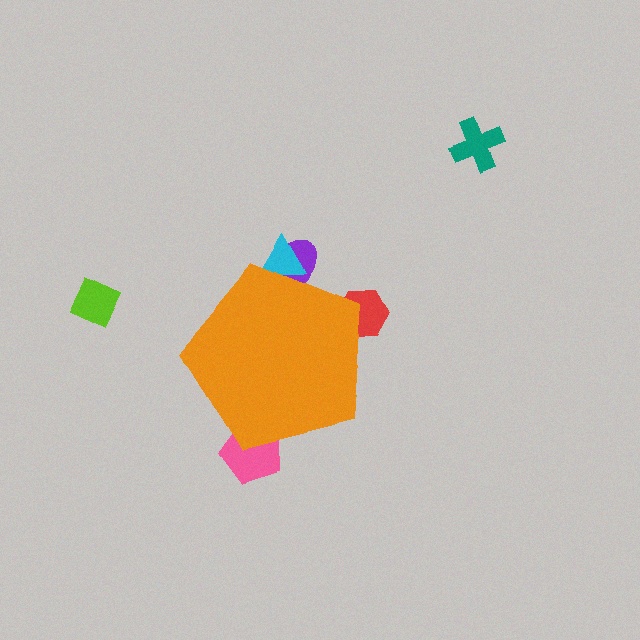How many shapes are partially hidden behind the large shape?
4 shapes are partially hidden.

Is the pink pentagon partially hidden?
Yes, the pink pentagon is partially hidden behind the orange pentagon.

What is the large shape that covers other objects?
An orange pentagon.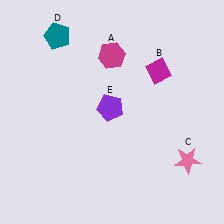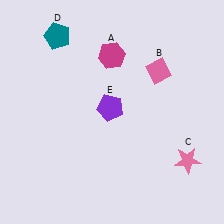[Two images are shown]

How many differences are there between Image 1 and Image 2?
There is 1 difference between the two images.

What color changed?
The diamond (B) changed from magenta in Image 1 to pink in Image 2.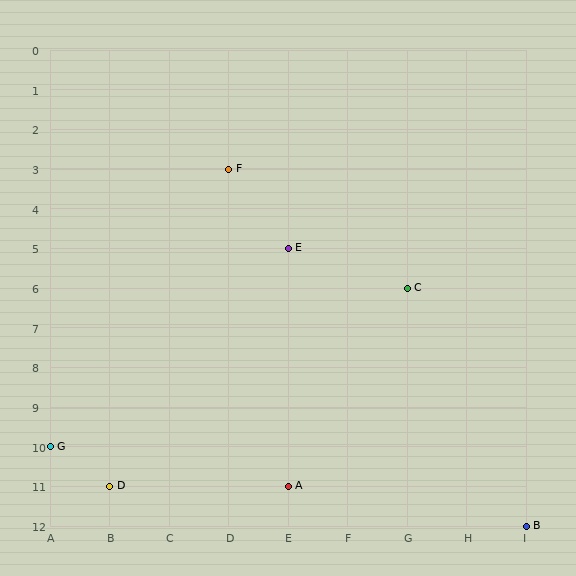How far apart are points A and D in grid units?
Points A and D are 3 columns apart.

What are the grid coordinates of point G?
Point G is at grid coordinates (A, 10).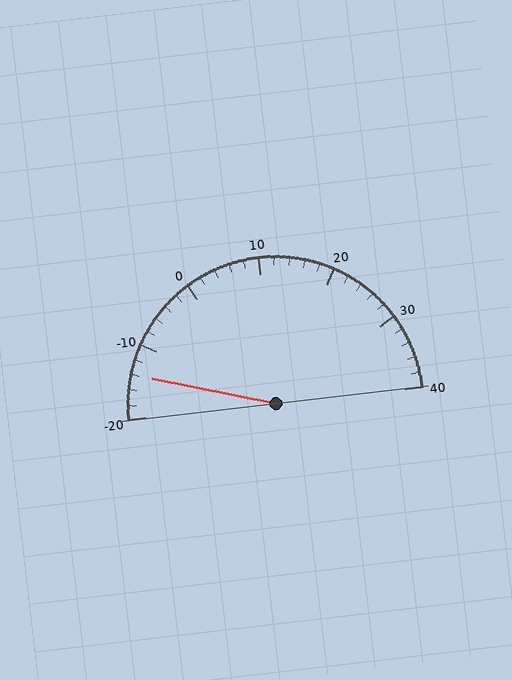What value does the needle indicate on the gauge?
The needle indicates approximately -14.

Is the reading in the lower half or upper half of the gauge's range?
The reading is in the lower half of the range (-20 to 40).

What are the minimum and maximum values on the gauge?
The gauge ranges from -20 to 40.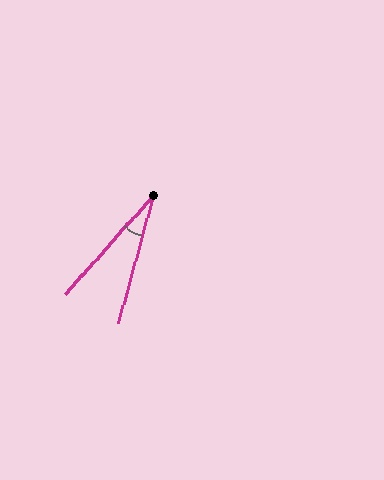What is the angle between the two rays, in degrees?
Approximately 27 degrees.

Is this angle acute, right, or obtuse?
It is acute.